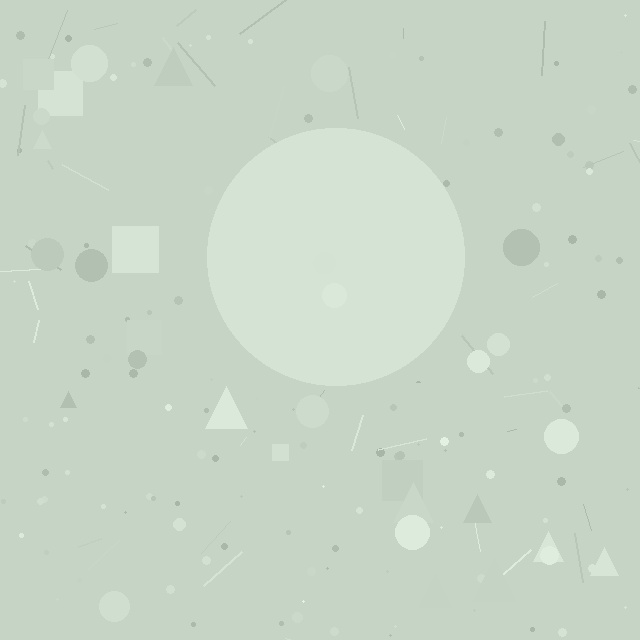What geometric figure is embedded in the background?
A circle is embedded in the background.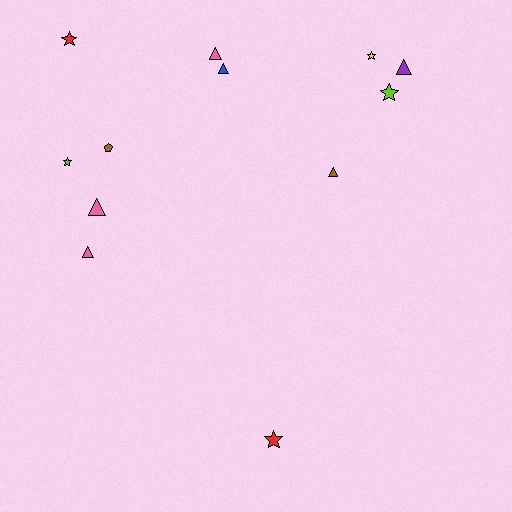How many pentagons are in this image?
There is 1 pentagon.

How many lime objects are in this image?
There are 2 lime objects.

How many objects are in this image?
There are 12 objects.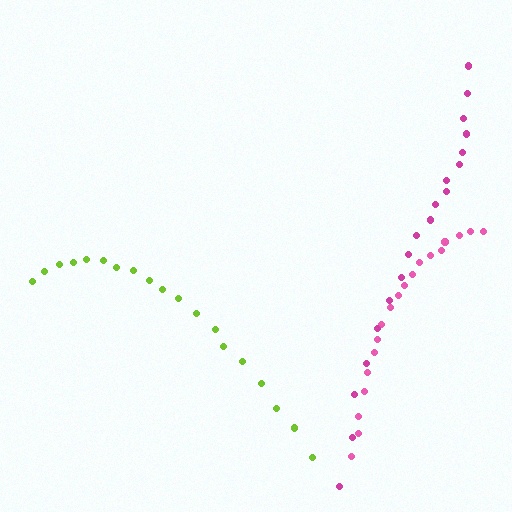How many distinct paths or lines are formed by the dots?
There are 3 distinct paths.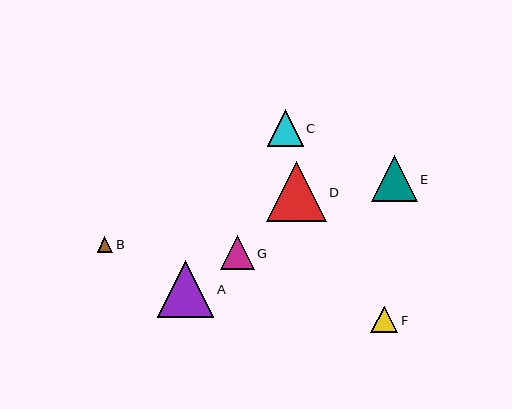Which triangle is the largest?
Triangle D is the largest with a size of approximately 60 pixels.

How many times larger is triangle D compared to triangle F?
Triangle D is approximately 2.2 times the size of triangle F.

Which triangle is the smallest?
Triangle B is the smallest with a size of approximately 16 pixels.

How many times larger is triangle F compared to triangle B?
Triangle F is approximately 1.7 times the size of triangle B.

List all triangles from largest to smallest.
From largest to smallest: D, A, E, C, G, F, B.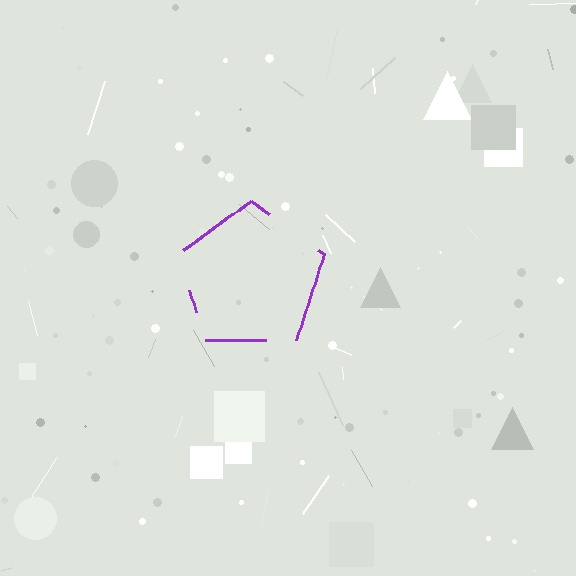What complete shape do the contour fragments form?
The contour fragments form a pentagon.